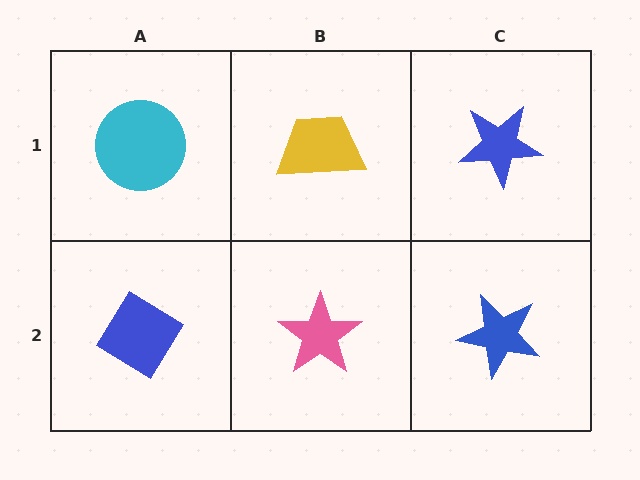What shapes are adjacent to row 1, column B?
A pink star (row 2, column B), a cyan circle (row 1, column A), a blue star (row 1, column C).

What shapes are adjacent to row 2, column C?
A blue star (row 1, column C), a pink star (row 2, column B).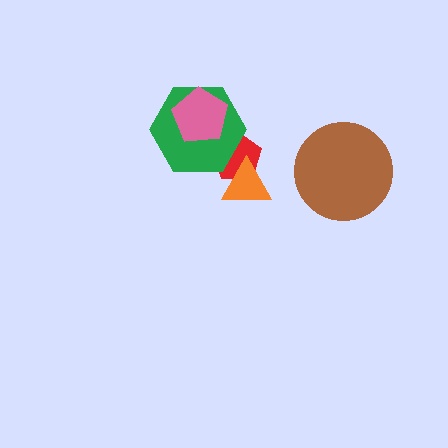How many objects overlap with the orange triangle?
1 object overlaps with the orange triangle.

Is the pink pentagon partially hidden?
No, no other shape covers it.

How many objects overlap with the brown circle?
0 objects overlap with the brown circle.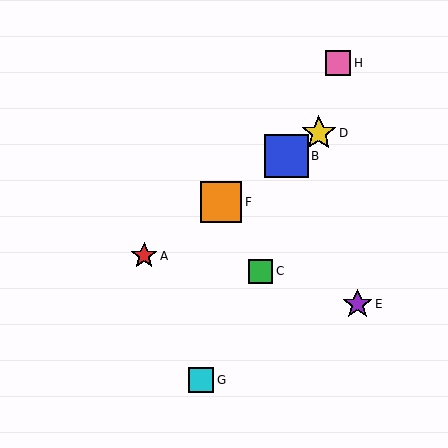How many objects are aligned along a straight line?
4 objects (A, B, D, F) are aligned along a straight line.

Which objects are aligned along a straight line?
Objects A, B, D, F are aligned along a straight line.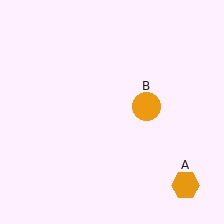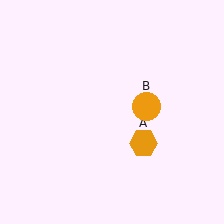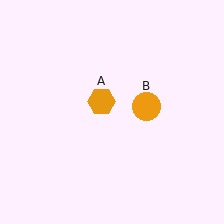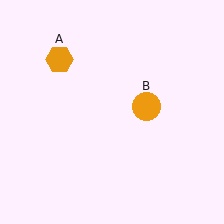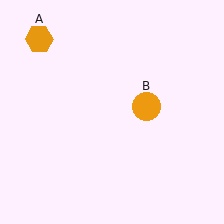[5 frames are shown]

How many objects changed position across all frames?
1 object changed position: orange hexagon (object A).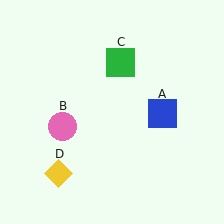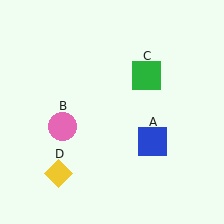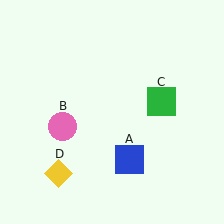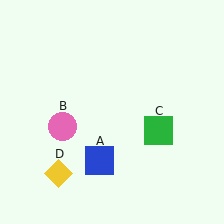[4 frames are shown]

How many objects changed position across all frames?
2 objects changed position: blue square (object A), green square (object C).